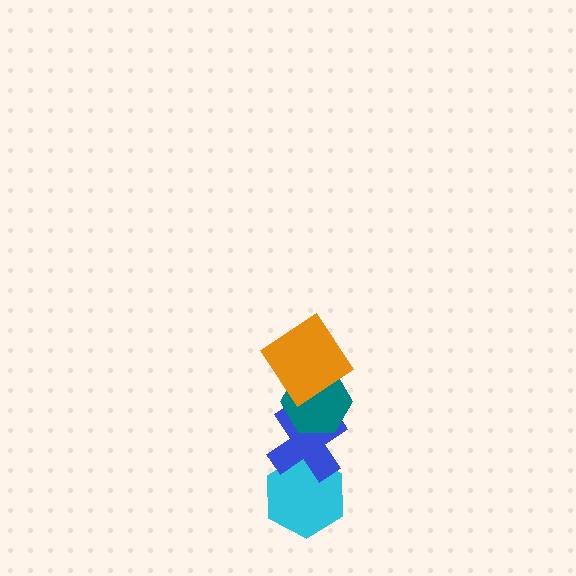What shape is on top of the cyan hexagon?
The blue cross is on top of the cyan hexagon.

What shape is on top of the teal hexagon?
The orange diamond is on top of the teal hexagon.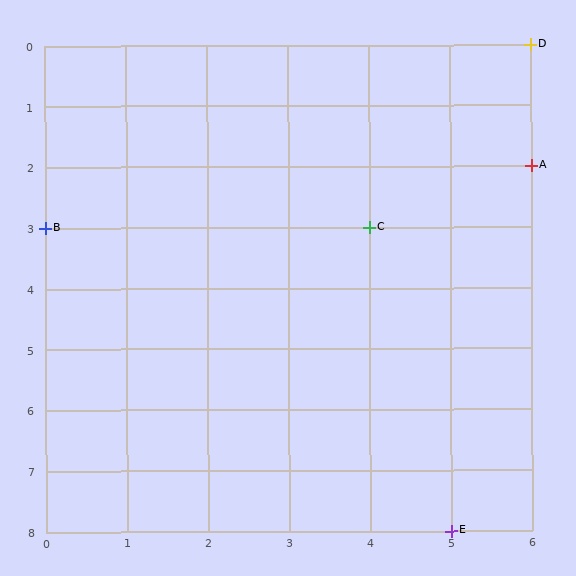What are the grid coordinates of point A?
Point A is at grid coordinates (6, 2).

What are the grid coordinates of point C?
Point C is at grid coordinates (4, 3).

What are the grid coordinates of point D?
Point D is at grid coordinates (6, 0).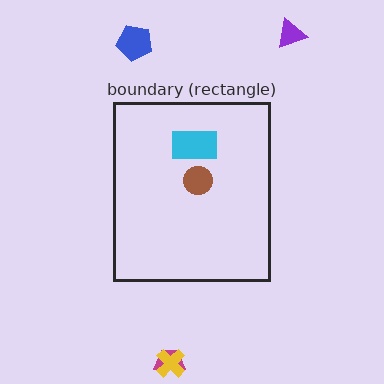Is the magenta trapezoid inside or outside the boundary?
Outside.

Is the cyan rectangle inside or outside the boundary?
Inside.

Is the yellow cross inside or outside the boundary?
Outside.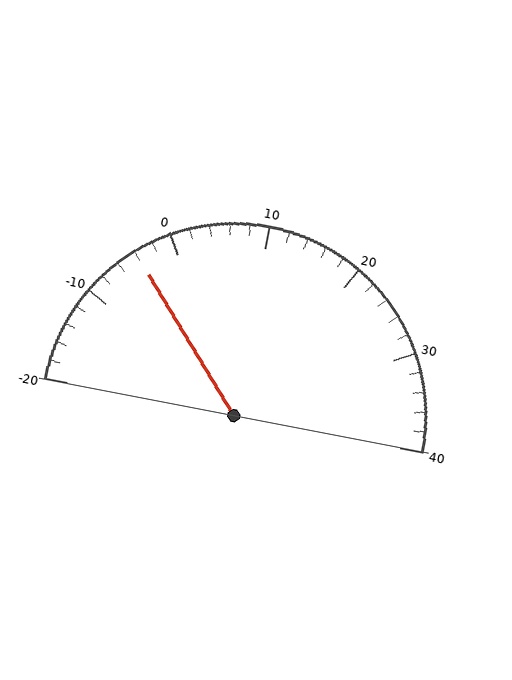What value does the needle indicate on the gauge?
The needle indicates approximately -4.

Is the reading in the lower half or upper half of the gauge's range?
The reading is in the lower half of the range (-20 to 40).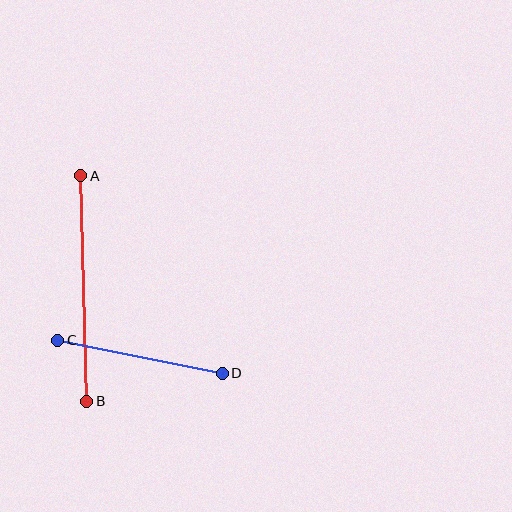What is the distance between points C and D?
The distance is approximately 167 pixels.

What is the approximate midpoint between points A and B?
The midpoint is at approximately (84, 288) pixels.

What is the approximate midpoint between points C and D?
The midpoint is at approximately (140, 357) pixels.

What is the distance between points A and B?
The distance is approximately 225 pixels.